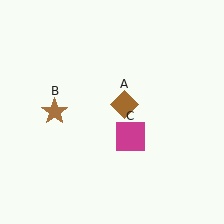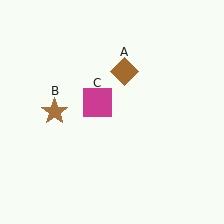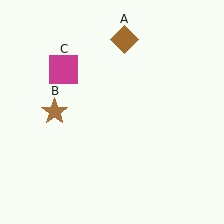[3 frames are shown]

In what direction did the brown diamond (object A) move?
The brown diamond (object A) moved up.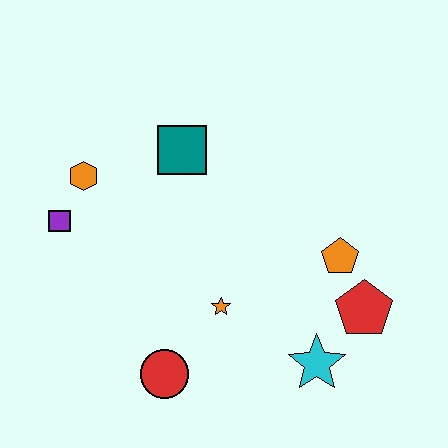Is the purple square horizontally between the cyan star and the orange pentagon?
No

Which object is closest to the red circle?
The orange star is closest to the red circle.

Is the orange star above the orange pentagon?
No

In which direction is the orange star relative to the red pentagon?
The orange star is to the left of the red pentagon.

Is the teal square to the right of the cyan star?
No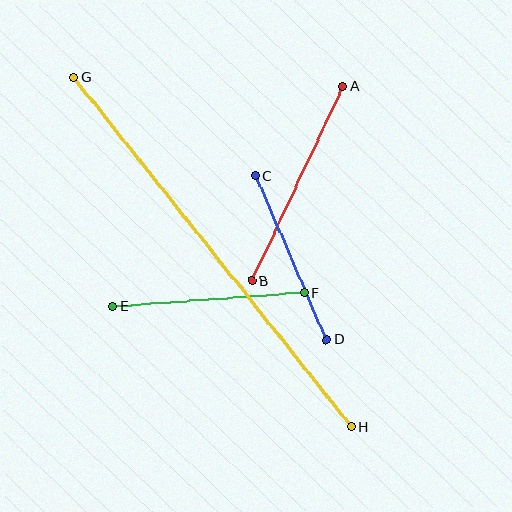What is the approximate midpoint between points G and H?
The midpoint is at approximately (212, 252) pixels.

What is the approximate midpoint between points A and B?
The midpoint is at approximately (297, 184) pixels.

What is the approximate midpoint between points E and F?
The midpoint is at approximately (208, 300) pixels.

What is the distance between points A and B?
The distance is approximately 215 pixels.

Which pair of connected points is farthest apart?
Points G and H are farthest apart.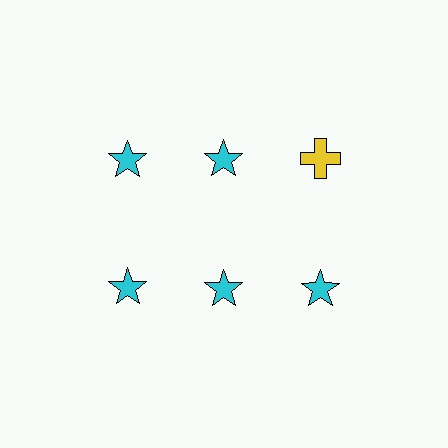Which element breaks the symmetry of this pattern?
The yellow cross in the top row, center column breaks the symmetry. All other shapes are cyan stars.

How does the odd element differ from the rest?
It differs in both color (yellow instead of cyan) and shape (cross instead of star).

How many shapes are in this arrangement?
There are 6 shapes arranged in a grid pattern.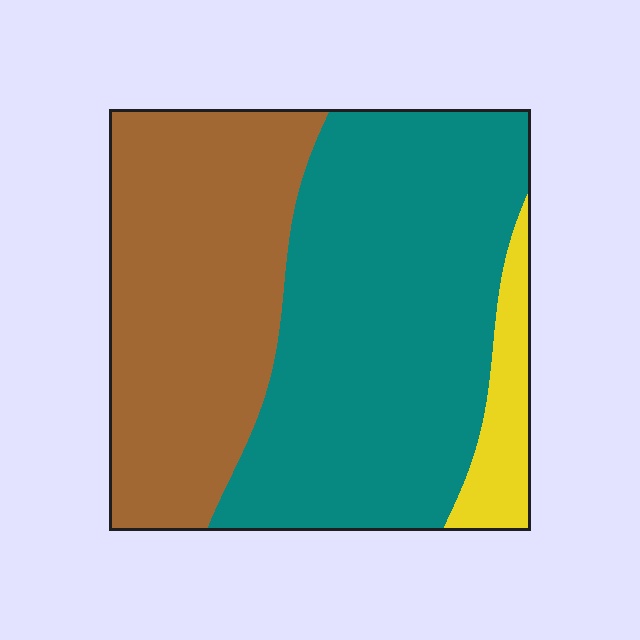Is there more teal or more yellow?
Teal.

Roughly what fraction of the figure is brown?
Brown takes up about two fifths (2/5) of the figure.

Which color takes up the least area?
Yellow, at roughly 10%.